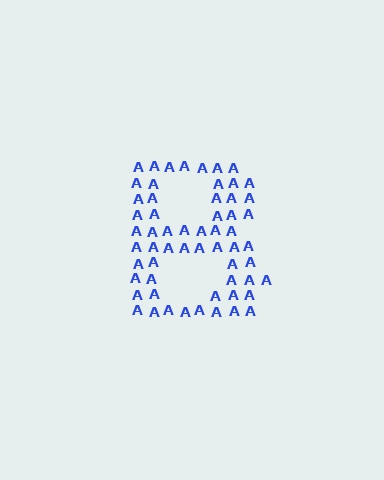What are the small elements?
The small elements are letter A's.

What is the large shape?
The large shape is the letter B.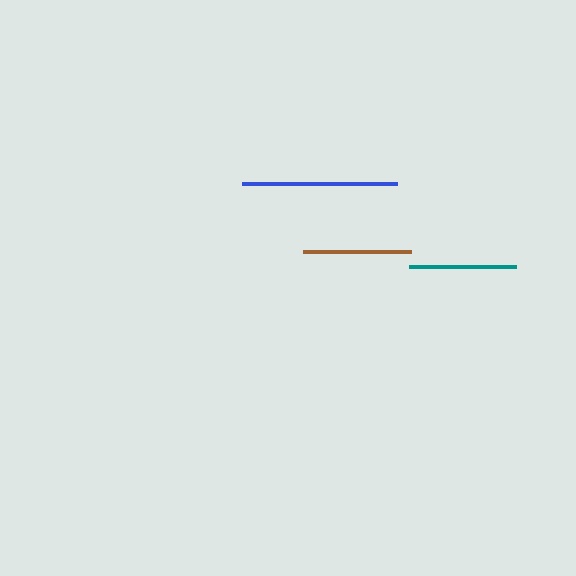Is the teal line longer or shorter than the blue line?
The blue line is longer than the teal line.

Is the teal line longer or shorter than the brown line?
The brown line is longer than the teal line.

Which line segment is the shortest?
The teal line is the shortest at approximately 106 pixels.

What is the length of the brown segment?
The brown segment is approximately 107 pixels long.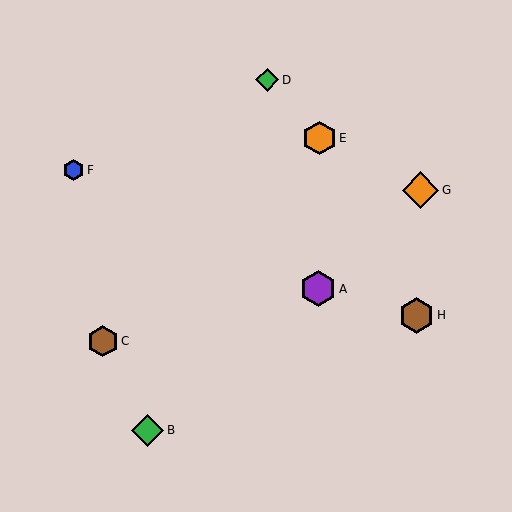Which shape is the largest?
The orange diamond (labeled G) is the largest.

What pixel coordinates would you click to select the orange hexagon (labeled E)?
Click at (319, 138) to select the orange hexagon E.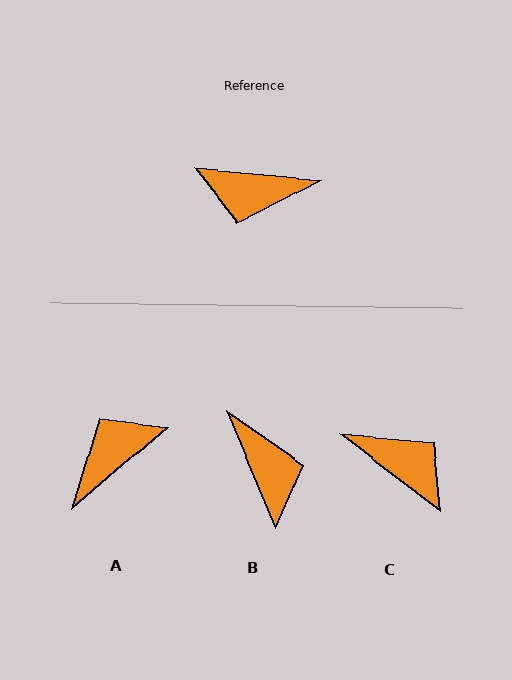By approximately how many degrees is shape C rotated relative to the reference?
Approximately 148 degrees counter-clockwise.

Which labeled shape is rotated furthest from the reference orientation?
C, about 148 degrees away.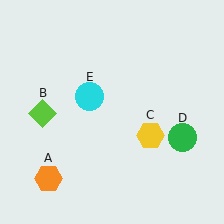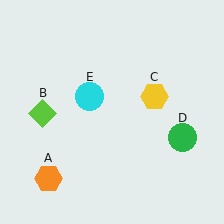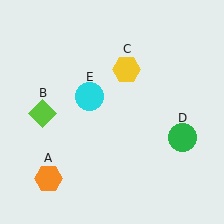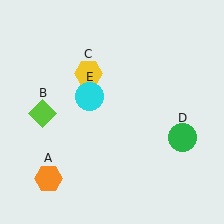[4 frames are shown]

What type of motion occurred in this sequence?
The yellow hexagon (object C) rotated counterclockwise around the center of the scene.